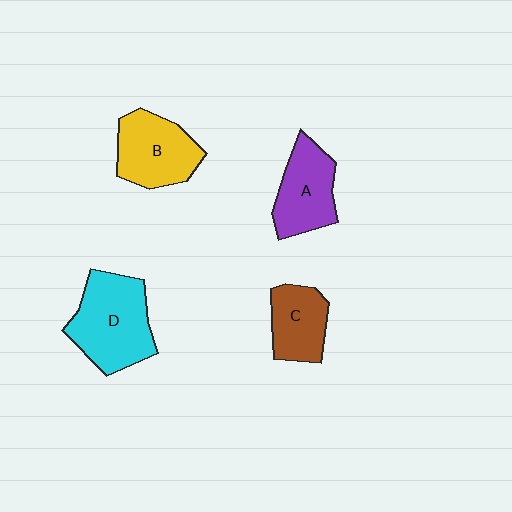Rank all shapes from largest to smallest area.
From largest to smallest: D (cyan), B (yellow), A (purple), C (brown).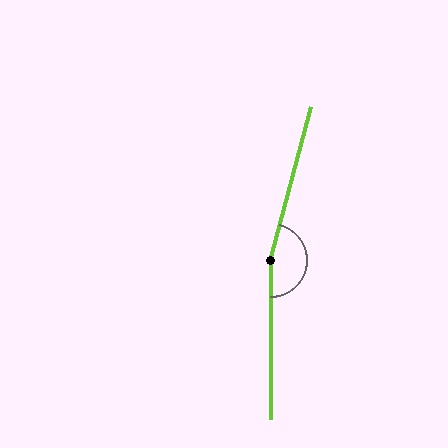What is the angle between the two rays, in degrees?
Approximately 165 degrees.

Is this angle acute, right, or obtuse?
It is obtuse.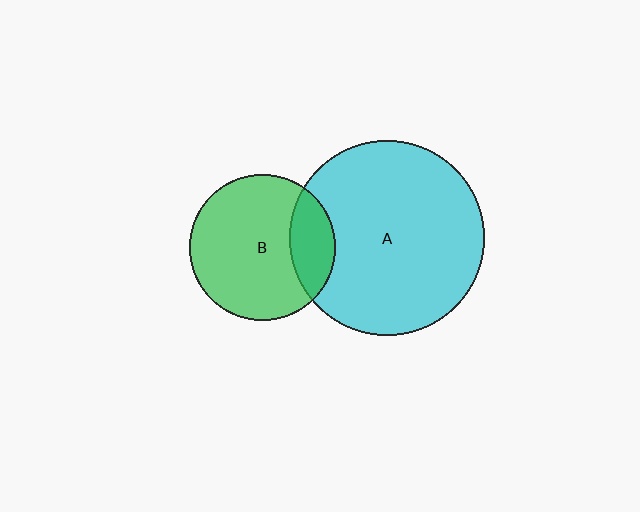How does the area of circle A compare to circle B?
Approximately 1.8 times.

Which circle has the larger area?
Circle A (cyan).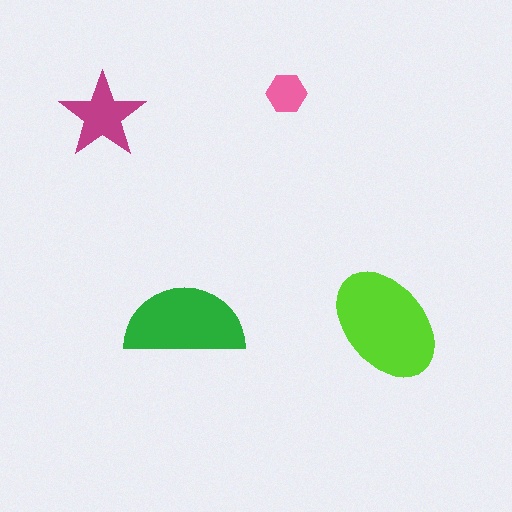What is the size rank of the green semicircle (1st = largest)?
2nd.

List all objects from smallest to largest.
The pink hexagon, the magenta star, the green semicircle, the lime ellipse.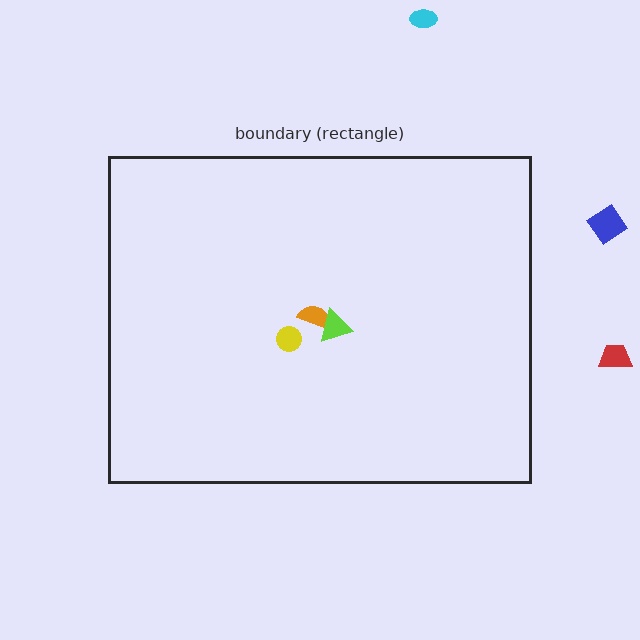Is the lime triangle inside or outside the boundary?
Inside.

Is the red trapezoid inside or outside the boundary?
Outside.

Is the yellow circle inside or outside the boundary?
Inside.